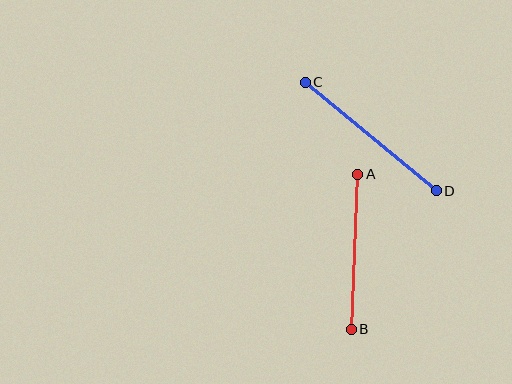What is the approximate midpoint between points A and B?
The midpoint is at approximately (354, 252) pixels.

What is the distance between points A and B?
The distance is approximately 155 pixels.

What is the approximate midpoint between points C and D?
The midpoint is at approximately (371, 136) pixels.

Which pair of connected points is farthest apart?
Points C and D are farthest apart.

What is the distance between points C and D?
The distance is approximately 170 pixels.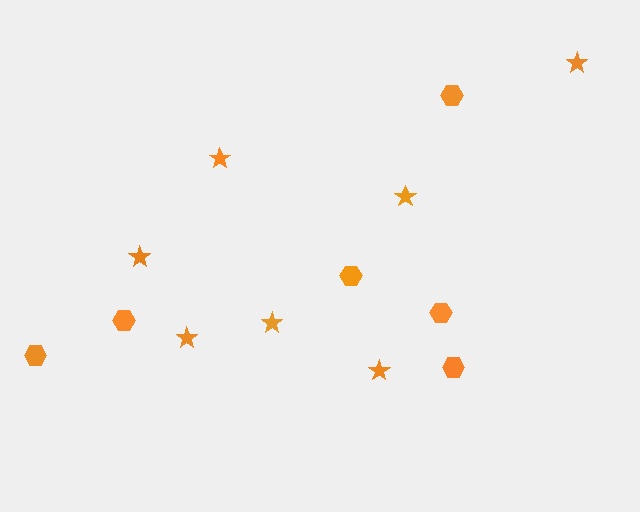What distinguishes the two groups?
There are 2 groups: one group of hexagons (6) and one group of stars (7).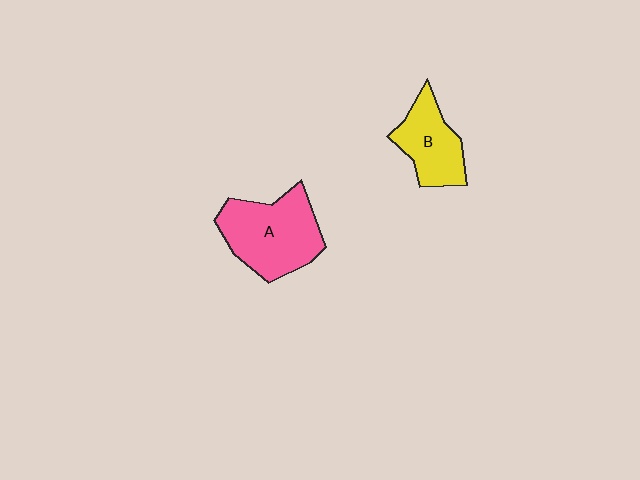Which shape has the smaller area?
Shape B (yellow).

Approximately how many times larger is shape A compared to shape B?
Approximately 1.5 times.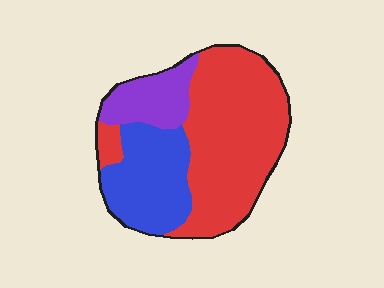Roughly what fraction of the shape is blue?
Blue covers about 30% of the shape.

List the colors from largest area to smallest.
From largest to smallest: red, blue, purple.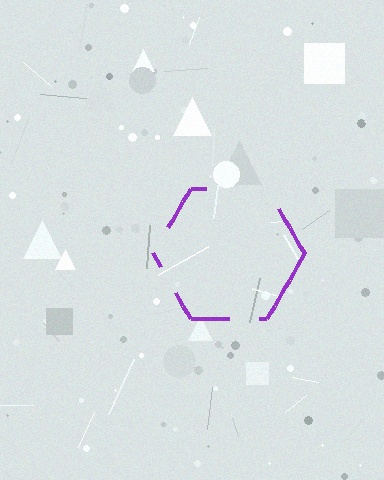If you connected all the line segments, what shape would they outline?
They would outline a hexagon.